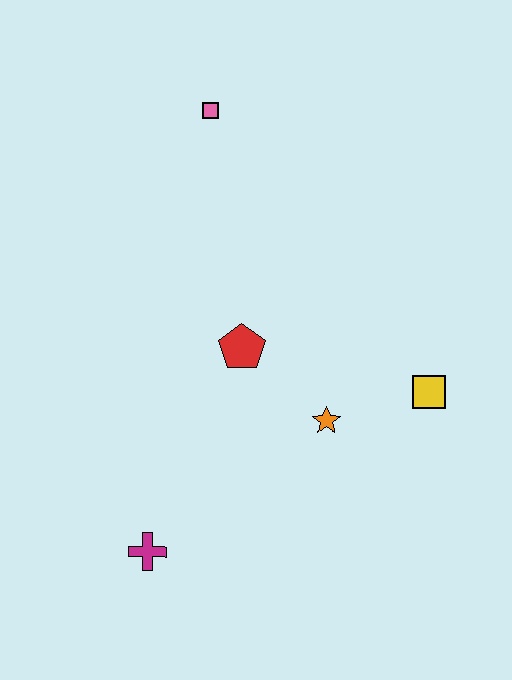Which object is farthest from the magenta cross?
The pink square is farthest from the magenta cross.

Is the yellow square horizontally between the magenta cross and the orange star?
No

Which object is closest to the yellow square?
The orange star is closest to the yellow square.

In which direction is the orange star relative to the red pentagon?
The orange star is to the right of the red pentagon.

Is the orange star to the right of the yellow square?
No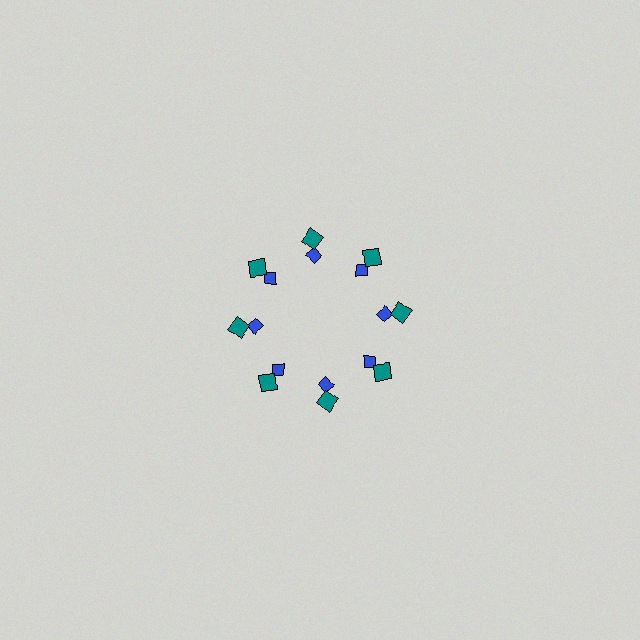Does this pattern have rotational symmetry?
Yes, this pattern has 8-fold rotational symmetry. It looks the same after rotating 45 degrees around the center.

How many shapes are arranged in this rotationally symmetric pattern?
There are 16 shapes, arranged in 8 groups of 2.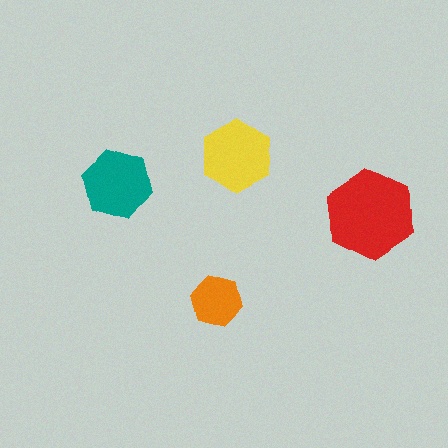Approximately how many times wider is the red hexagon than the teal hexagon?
About 1.5 times wider.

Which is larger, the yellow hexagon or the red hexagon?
The red one.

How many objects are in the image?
There are 4 objects in the image.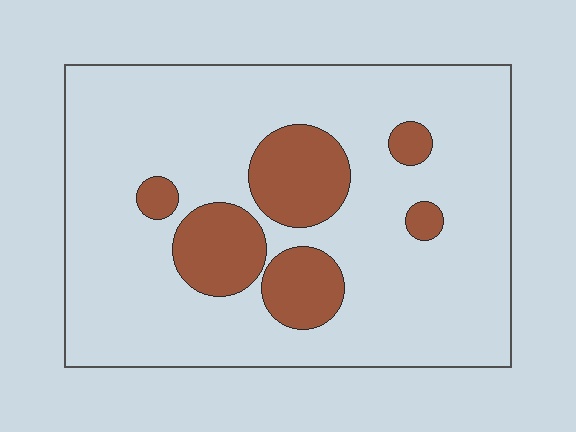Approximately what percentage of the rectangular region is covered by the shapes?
Approximately 20%.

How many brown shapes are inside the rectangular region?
6.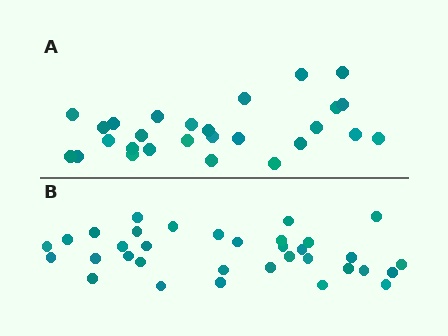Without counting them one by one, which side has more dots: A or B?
Region B (the bottom region) has more dots.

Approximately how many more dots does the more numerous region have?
Region B has roughly 8 or so more dots than region A.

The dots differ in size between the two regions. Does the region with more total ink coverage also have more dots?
No. Region A has more total ink coverage because its dots are larger, but region B actually contains more individual dots. Total area can be misleading — the number of items is what matters here.